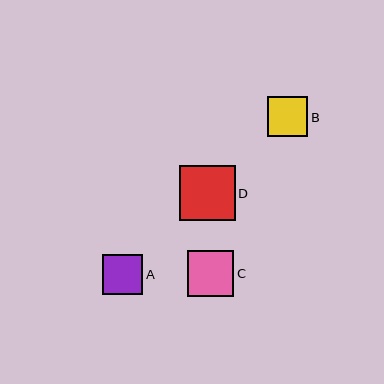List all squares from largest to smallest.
From largest to smallest: D, C, A, B.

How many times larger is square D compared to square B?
Square D is approximately 1.4 times the size of square B.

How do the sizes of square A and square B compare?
Square A and square B are approximately the same size.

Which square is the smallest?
Square B is the smallest with a size of approximately 40 pixels.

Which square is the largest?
Square D is the largest with a size of approximately 56 pixels.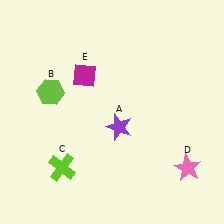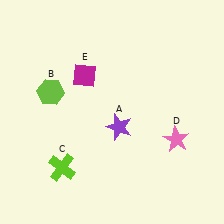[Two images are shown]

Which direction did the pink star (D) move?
The pink star (D) moved up.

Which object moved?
The pink star (D) moved up.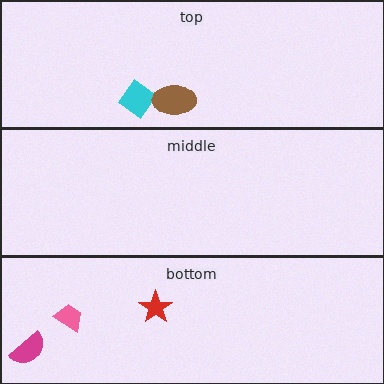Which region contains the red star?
The bottom region.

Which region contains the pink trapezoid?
The bottom region.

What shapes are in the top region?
The cyan diamond, the brown ellipse.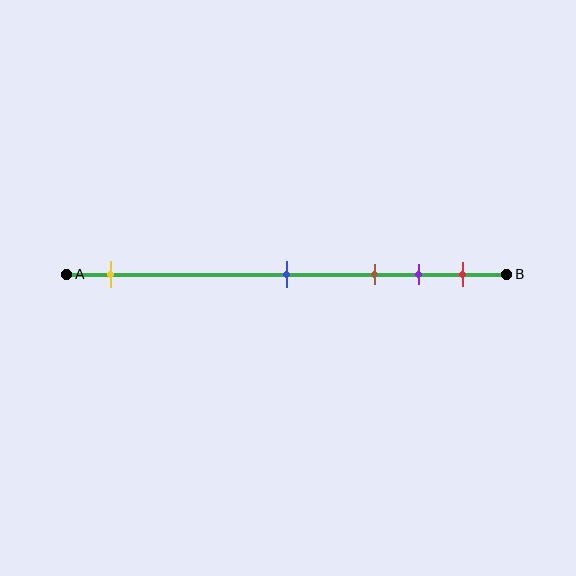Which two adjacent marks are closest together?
The purple and red marks are the closest adjacent pair.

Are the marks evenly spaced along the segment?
No, the marks are not evenly spaced.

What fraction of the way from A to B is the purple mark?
The purple mark is approximately 80% (0.8) of the way from A to B.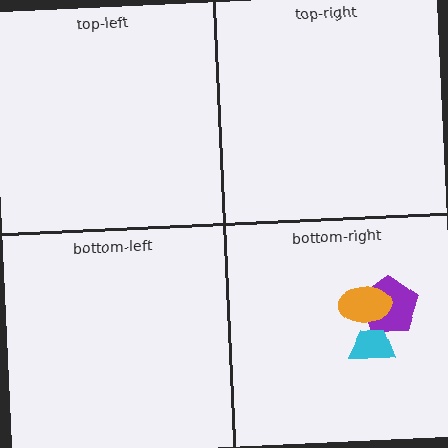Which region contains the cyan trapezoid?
The bottom-right region.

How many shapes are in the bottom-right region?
3.